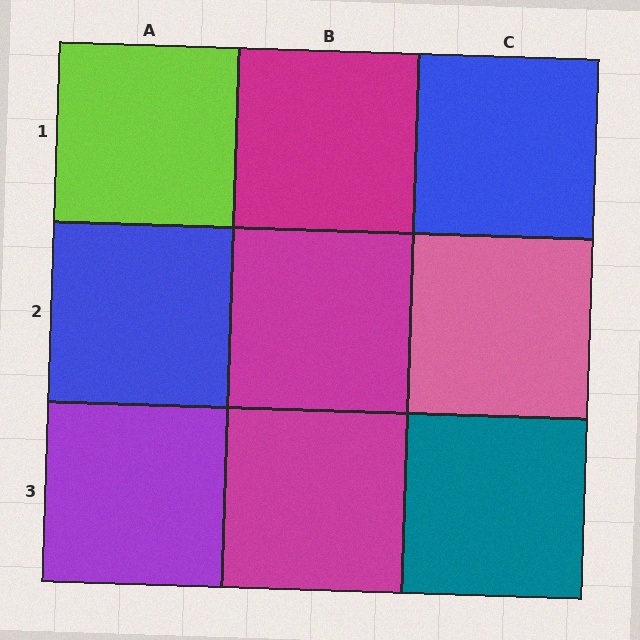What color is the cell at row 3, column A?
Purple.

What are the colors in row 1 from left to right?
Lime, magenta, blue.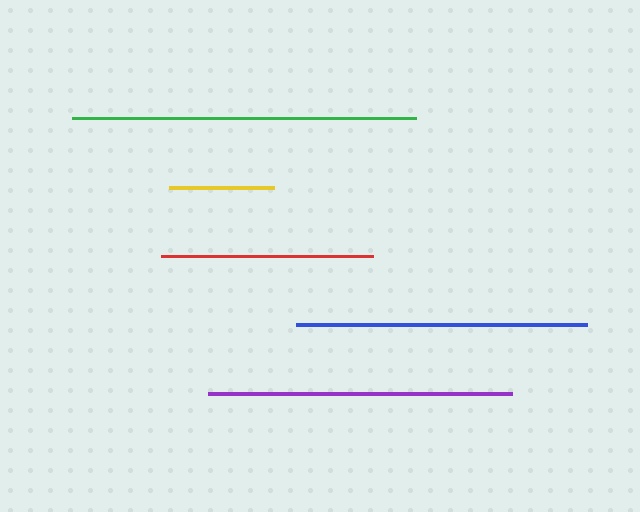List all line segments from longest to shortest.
From longest to shortest: green, purple, blue, red, yellow.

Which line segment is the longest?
The green line is the longest at approximately 344 pixels.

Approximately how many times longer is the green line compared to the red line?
The green line is approximately 1.6 times the length of the red line.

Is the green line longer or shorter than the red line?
The green line is longer than the red line.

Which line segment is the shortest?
The yellow line is the shortest at approximately 105 pixels.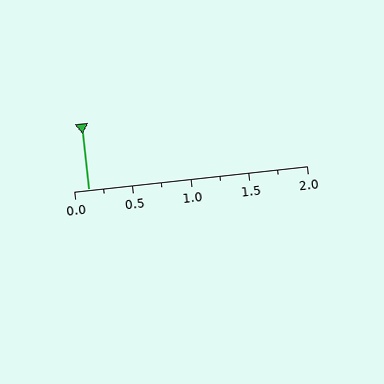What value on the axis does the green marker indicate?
The marker indicates approximately 0.12.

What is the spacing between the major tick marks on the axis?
The major ticks are spaced 0.5 apart.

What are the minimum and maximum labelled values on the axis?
The axis runs from 0.0 to 2.0.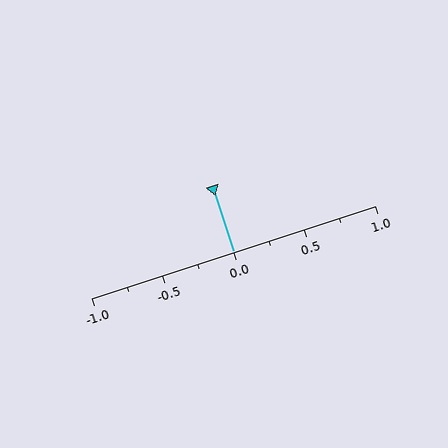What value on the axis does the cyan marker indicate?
The marker indicates approximately 0.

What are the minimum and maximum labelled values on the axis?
The axis runs from -1.0 to 1.0.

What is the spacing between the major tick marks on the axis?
The major ticks are spaced 0.5 apart.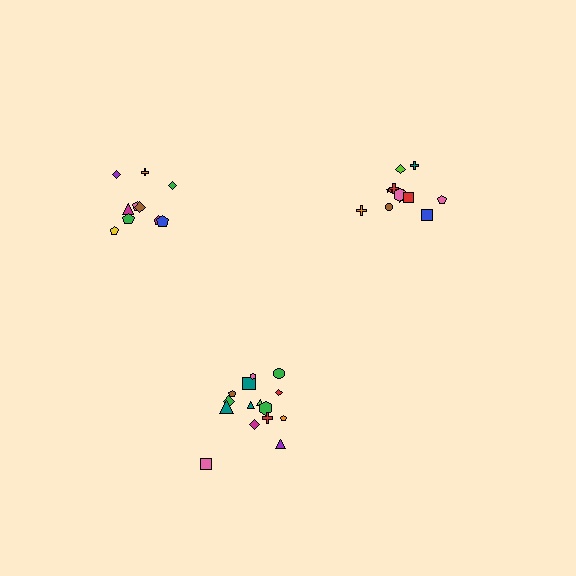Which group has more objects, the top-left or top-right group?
The top-right group.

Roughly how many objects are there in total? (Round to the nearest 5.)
Roughly 35 objects in total.